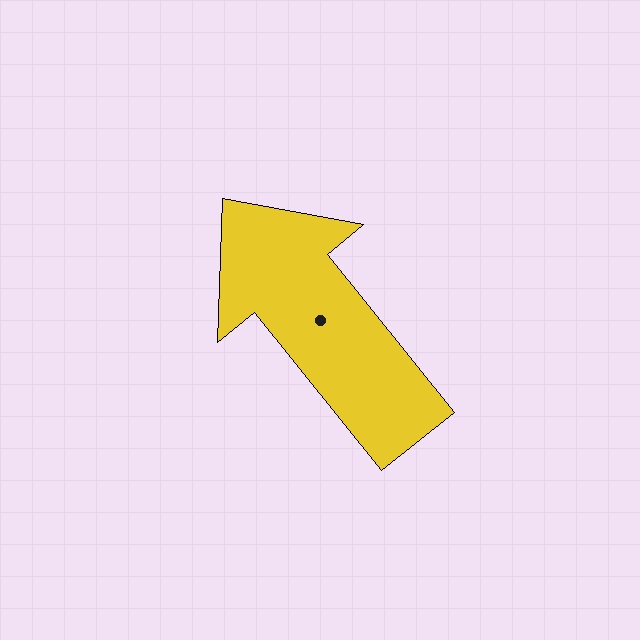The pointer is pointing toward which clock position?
Roughly 11 o'clock.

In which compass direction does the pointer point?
Northwest.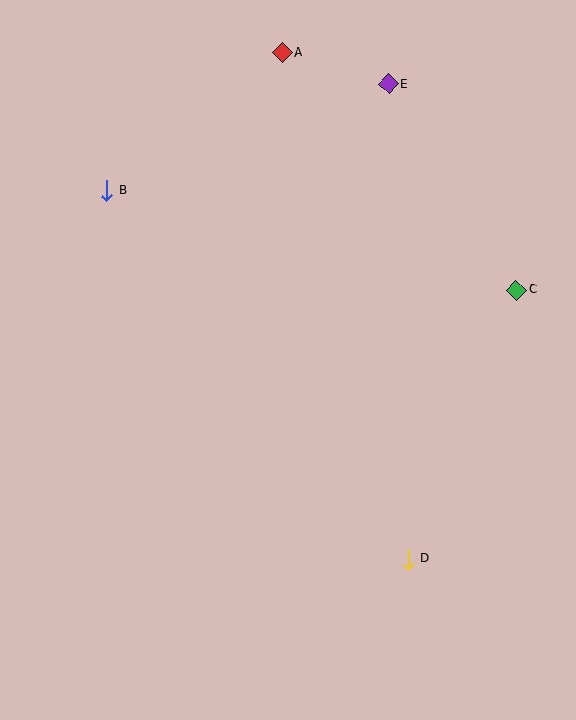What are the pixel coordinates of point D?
Point D is at (409, 559).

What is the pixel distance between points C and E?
The distance between C and E is 242 pixels.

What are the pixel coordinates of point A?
Point A is at (282, 53).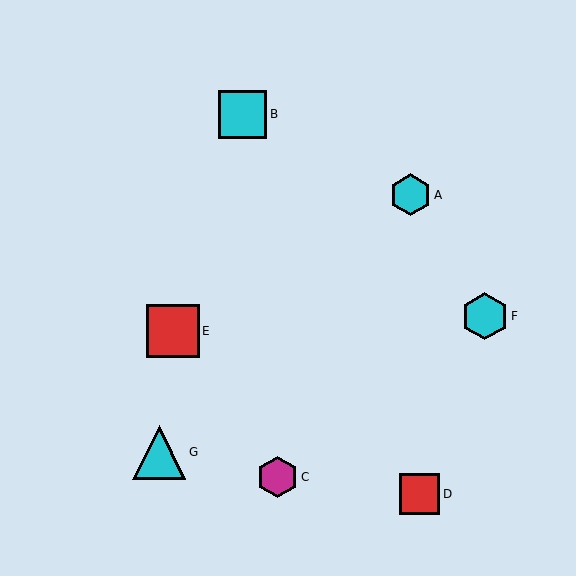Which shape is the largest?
The cyan triangle (labeled G) is the largest.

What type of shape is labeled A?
Shape A is a cyan hexagon.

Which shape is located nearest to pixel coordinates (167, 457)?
The cyan triangle (labeled G) at (159, 452) is nearest to that location.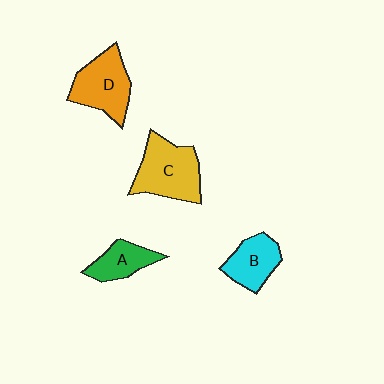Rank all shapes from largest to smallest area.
From largest to smallest: C (yellow), D (orange), B (cyan), A (green).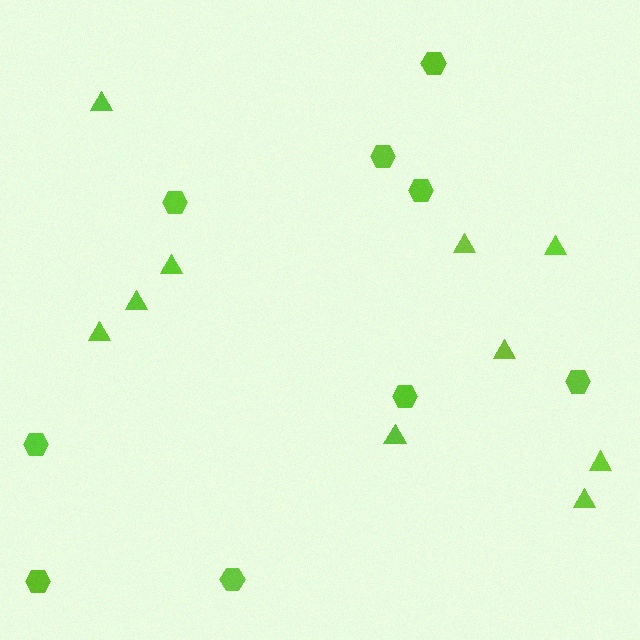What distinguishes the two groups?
There are 2 groups: one group of triangles (10) and one group of hexagons (9).